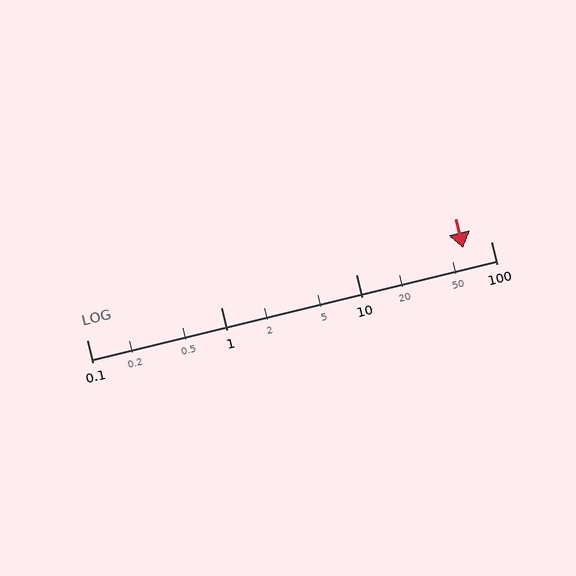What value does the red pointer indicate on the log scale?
The pointer indicates approximately 62.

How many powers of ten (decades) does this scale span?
The scale spans 3 decades, from 0.1 to 100.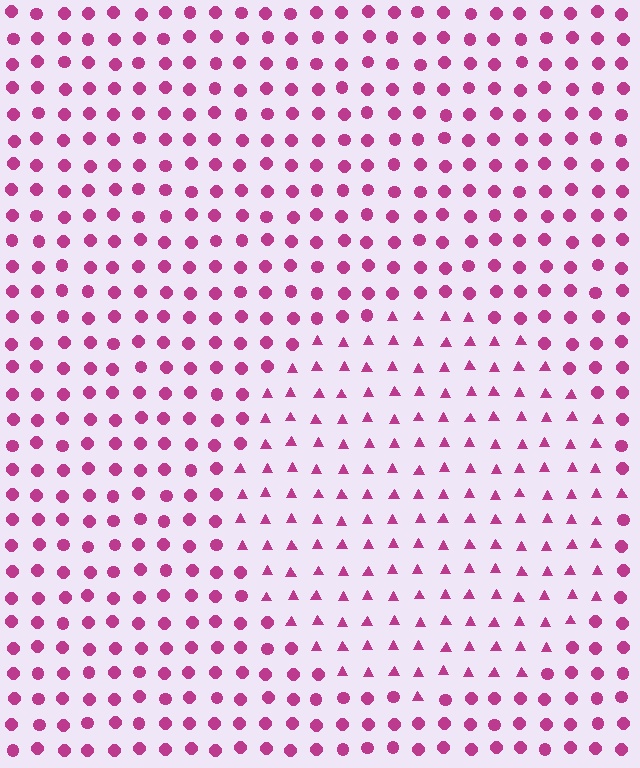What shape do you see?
I see a circle.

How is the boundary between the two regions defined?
The boundary is defined by a change in element shape: triangles inside vs. circles outside. All elements share the same color and spacing.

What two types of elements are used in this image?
The image uses triangles inside the circle region and circles outside it.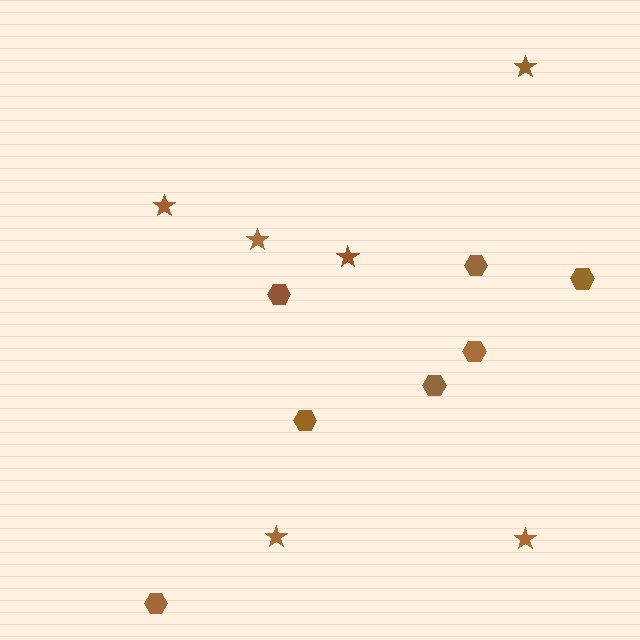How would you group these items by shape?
There are 2 groups: one group of stars (6) and one group of hexagons (7).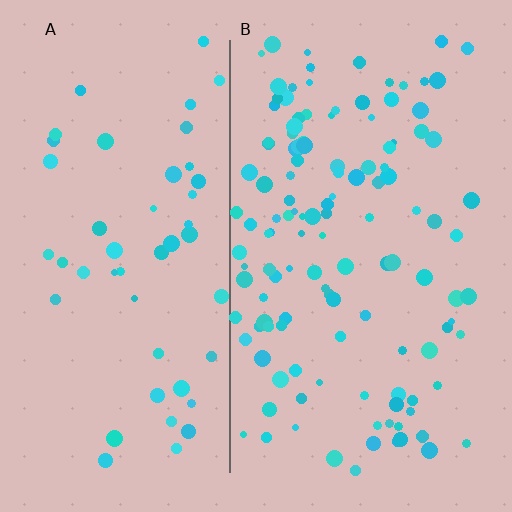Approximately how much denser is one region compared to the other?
Approximately 2.6× — region B over region A.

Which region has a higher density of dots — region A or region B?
B (the right).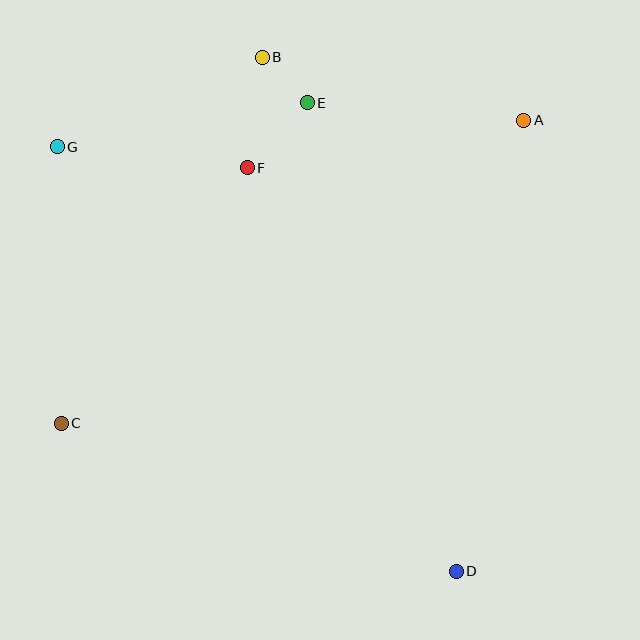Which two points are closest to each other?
Points B and E are closest to each other.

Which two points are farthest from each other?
Points D and G are farthest from each other.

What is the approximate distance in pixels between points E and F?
The distance between E and F is approximately 88 pixels.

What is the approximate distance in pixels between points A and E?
The distance between A and E is approximately 217 pixels.